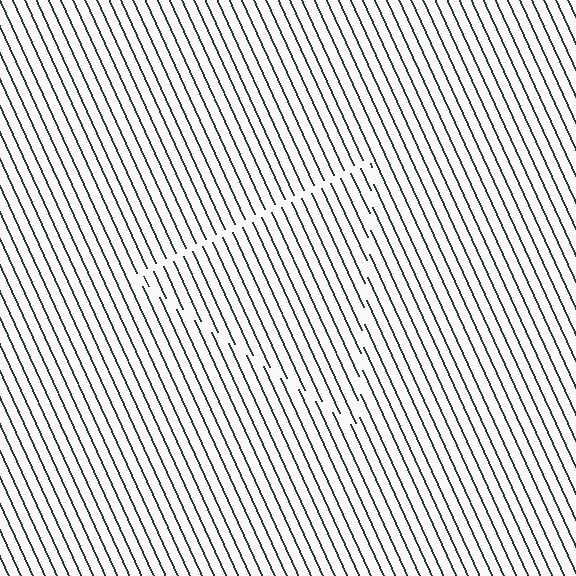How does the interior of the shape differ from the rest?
The interior of the shape contains the same grating, shifted by half a period — the contour is defined by the phase discontinuity where line-ends from the inner and outer gratings abut.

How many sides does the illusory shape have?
3 sides — the line-ends trace a triangle.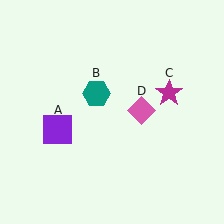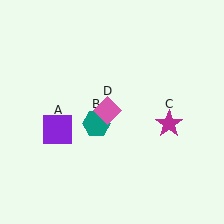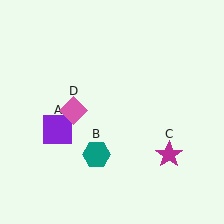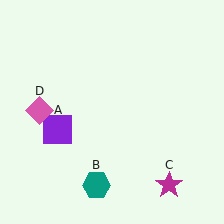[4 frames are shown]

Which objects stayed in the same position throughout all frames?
Purple square (object A) remained stationary.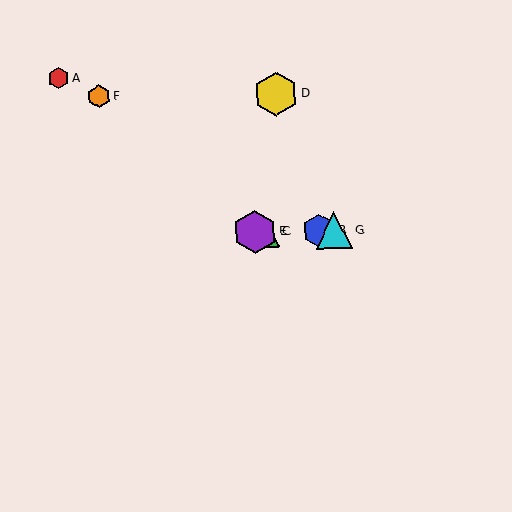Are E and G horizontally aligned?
Yes, both are at y≈232.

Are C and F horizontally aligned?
No, C is at y≈232 and F is at y≈96.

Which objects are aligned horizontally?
Objects B, C, E, G are aligned horizontally.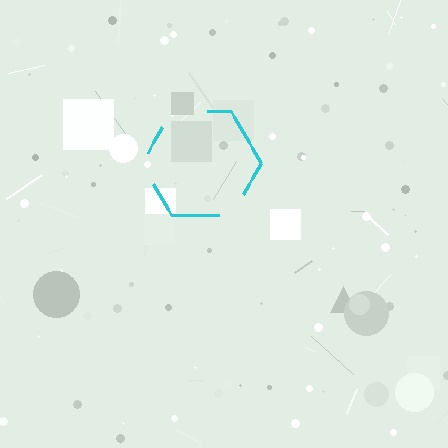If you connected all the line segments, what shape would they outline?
They would outline a hexagon.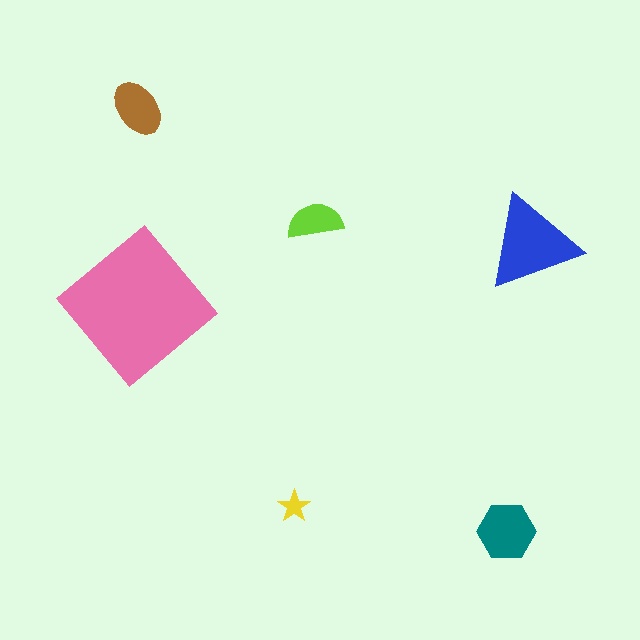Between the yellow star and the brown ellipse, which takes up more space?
The brown ellipse.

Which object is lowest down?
The teal hexagon is bottommost.